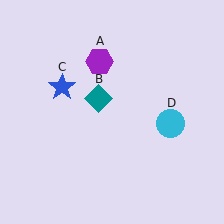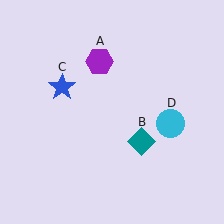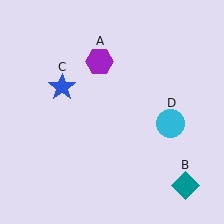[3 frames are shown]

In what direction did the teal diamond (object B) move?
The teal diamond (object B) moved down and to the right.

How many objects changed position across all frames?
1 object changed position: teal diamond (object B).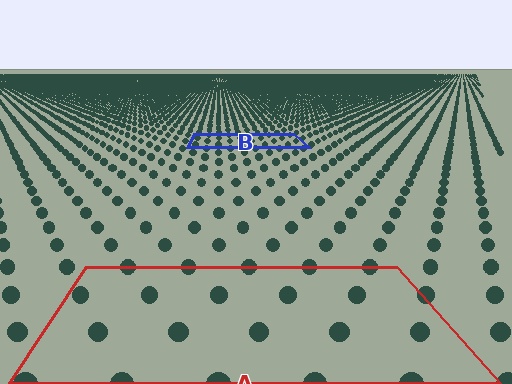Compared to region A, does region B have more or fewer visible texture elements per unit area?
Region B has more texture elements per unit area — they are packed more densely because it is farther away.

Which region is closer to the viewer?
Region A is closer. The texture elements there are larger and more spread out.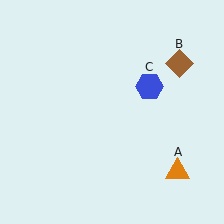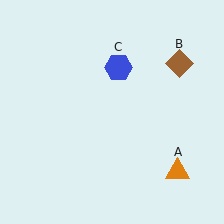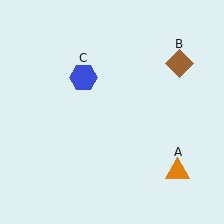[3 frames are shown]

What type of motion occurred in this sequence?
The blue hexagon (object C) rotated counterclockwise around the center of the scene.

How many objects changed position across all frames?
1 object changed position: blue hexagon (object C).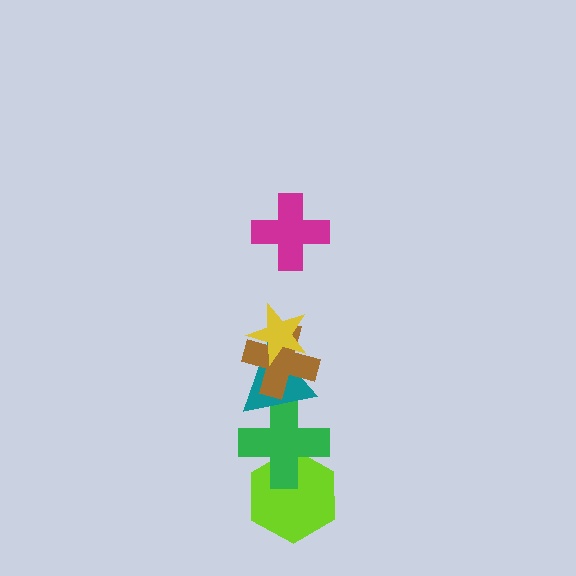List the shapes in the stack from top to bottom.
From top to bottom: the magenta cross, the yellow star, the brown cross, the teal triangle, the green cross, the lime hexagon.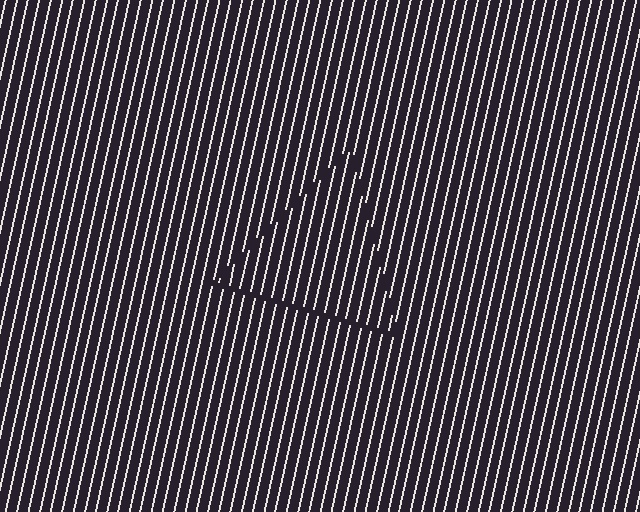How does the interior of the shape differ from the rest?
The interior of the shape contains the same grating, shifted by half a period — the contour is defined by the phase discontinuity where line-ends from the inner and outer gratings abut.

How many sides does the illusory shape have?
3 sides — the line-ends trace a triangle.